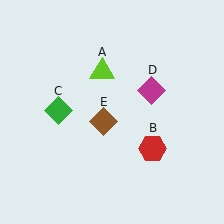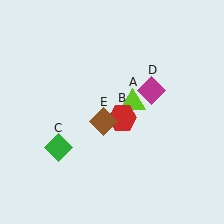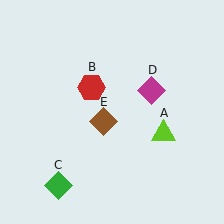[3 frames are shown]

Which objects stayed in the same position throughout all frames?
Magenta diamond (object D) and brown diamond (object E) remained stationary.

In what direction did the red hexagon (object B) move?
The red hexagon (object B) moved up and to the left.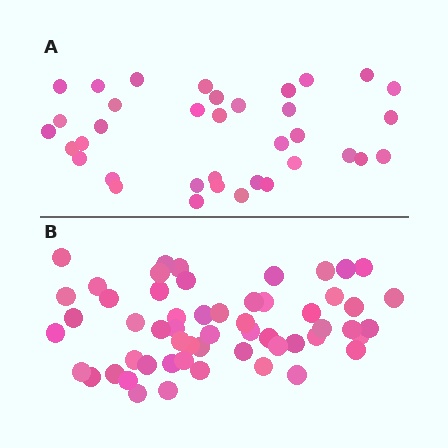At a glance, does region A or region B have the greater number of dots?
Region B (the bottom region) has more dots.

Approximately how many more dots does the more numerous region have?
Region B has approximately 20 more dots than region A.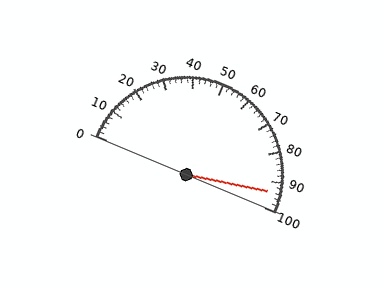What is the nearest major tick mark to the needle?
The nearest major tick mark is 90.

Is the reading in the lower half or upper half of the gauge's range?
The reading is in the upper half of the range (0 to 100).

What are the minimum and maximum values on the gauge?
The gauge ranges from 0 to 100.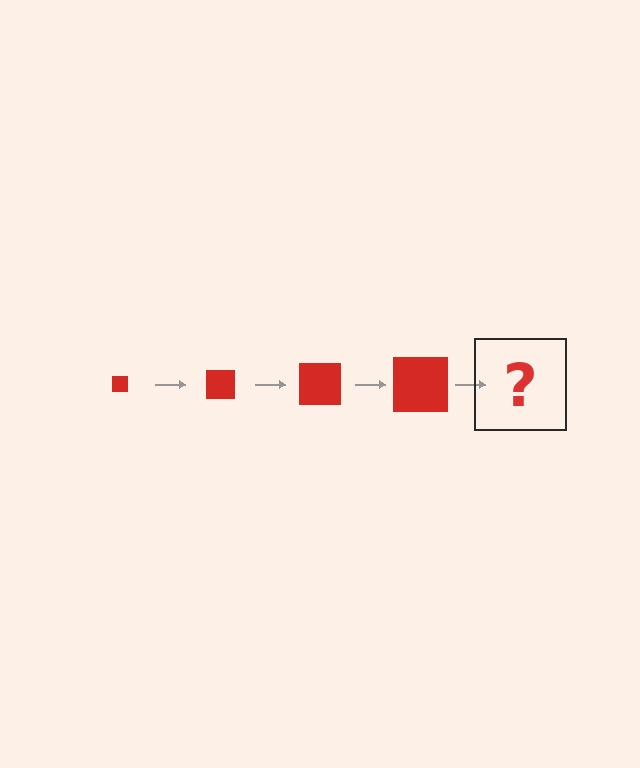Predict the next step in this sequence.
The next step is a red square, larger than the previous one.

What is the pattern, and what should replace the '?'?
The pattern is that the square gets progressively larger each step. The '?' should be a red square, larger than the previous one.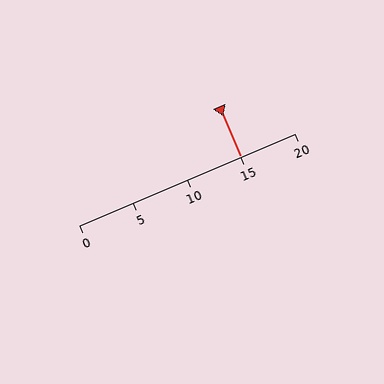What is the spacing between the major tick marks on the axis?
The major ticks are spaced 5 apart.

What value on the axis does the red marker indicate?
The marker indicates approximately 15.